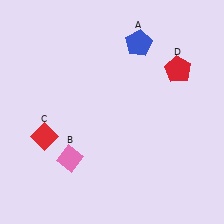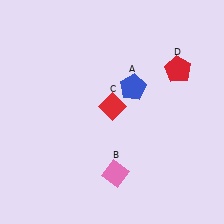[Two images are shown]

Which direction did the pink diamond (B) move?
The pink diamond (B) moved right.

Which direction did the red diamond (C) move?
The red diamond (C) moved right.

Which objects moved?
The objects that moved are: the blue pentagon (A), the pink diamond (B), the red diamond (C).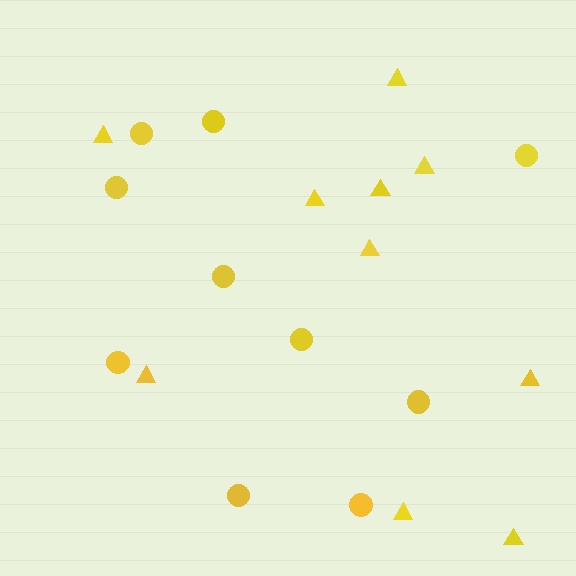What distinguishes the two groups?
There are 2 groups: one group of triangles (10) and one group of circles (10).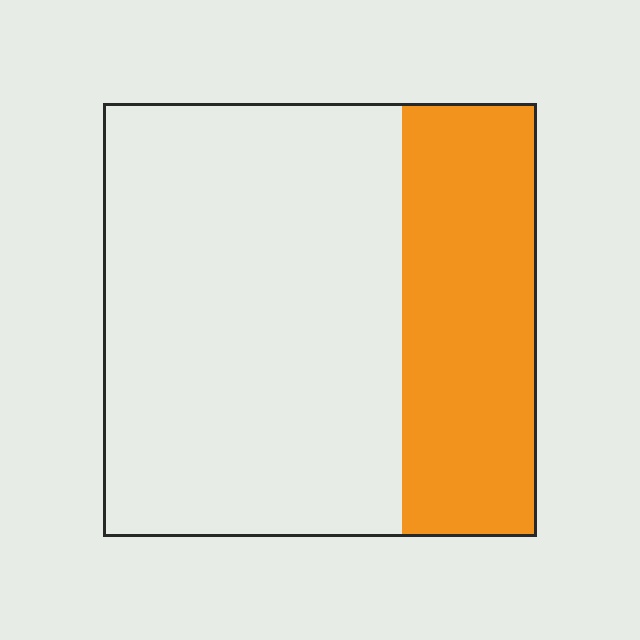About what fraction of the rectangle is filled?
About one third (1/3).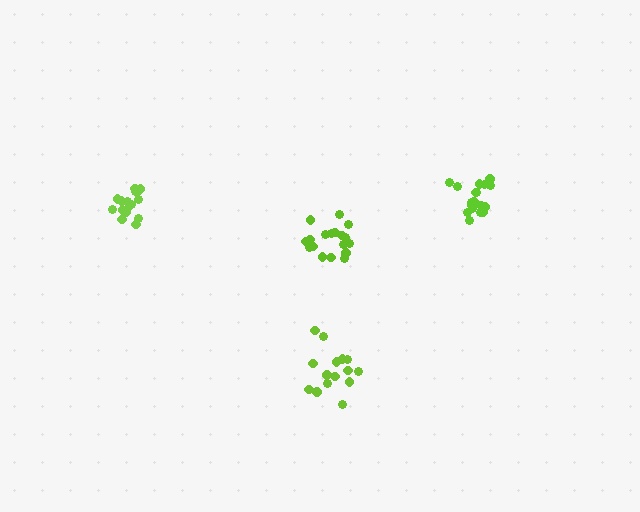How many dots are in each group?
Group 1: 18 dots, Group 2: 17 dots, Group 3: 18 dots, Group 4: 15 dots (68 total).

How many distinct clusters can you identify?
There are 4 distinct clusters.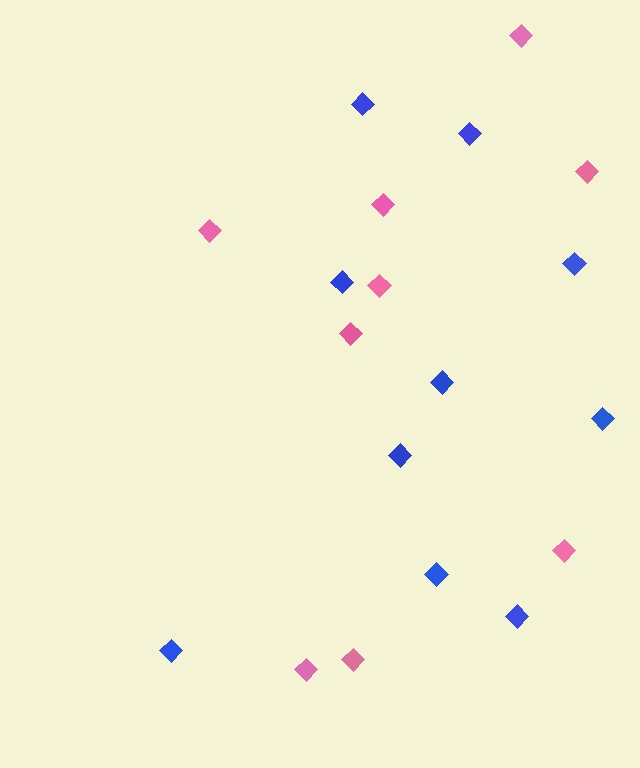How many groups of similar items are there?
There are 2 groups: one group of pink diamonds (9) and one group of blue diamonds (10).